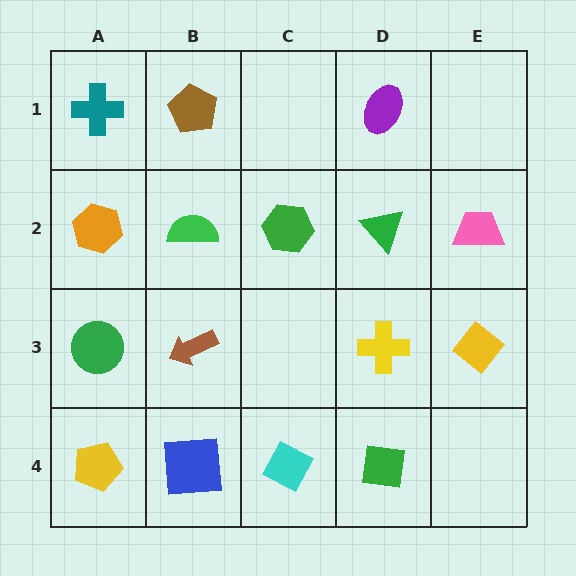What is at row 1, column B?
A brown pentagon.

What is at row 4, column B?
A blue square.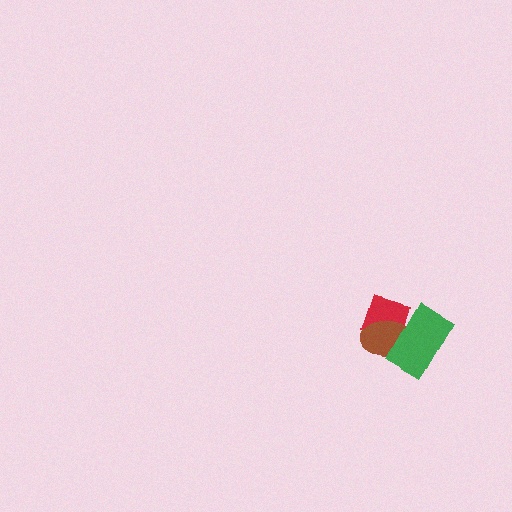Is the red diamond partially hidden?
Yes, it is partially covered by another shape.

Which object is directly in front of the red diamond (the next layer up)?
The brown ellipse is directly in front of the red diamond.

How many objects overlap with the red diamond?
2 objects overlap with the red diamond.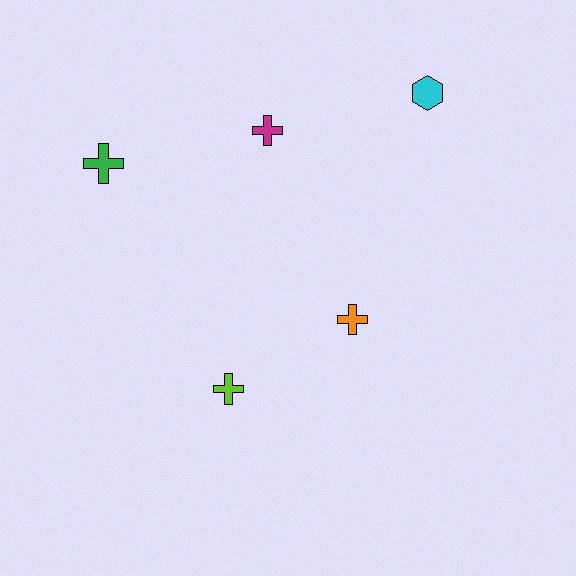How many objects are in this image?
There are 5 objects.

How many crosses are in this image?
There are 4 crosses.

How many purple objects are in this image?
There are no purple objects.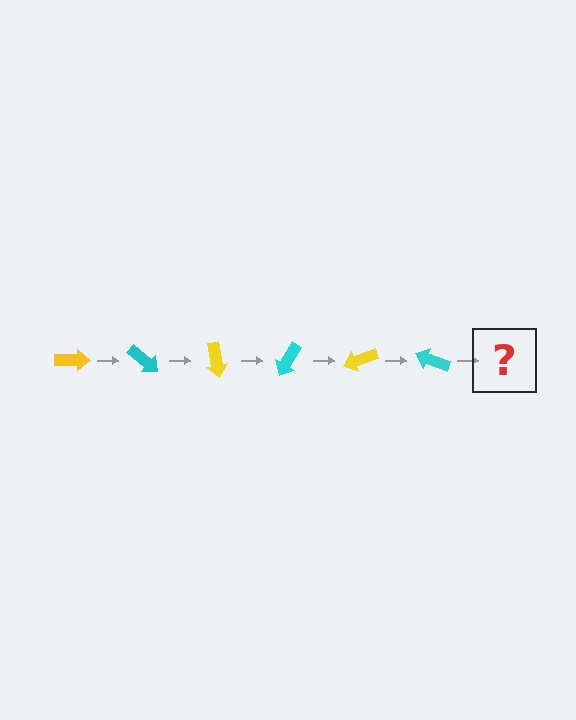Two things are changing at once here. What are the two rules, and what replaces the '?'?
The two rules are that it rotates 40 degrees each step and the color cycles through yellow and cyan. The '?' should be a yellow arrow, rotated 240 degrees from the start.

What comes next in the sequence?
The next element should be a yellow arrow, rotated 240 degrees from the start.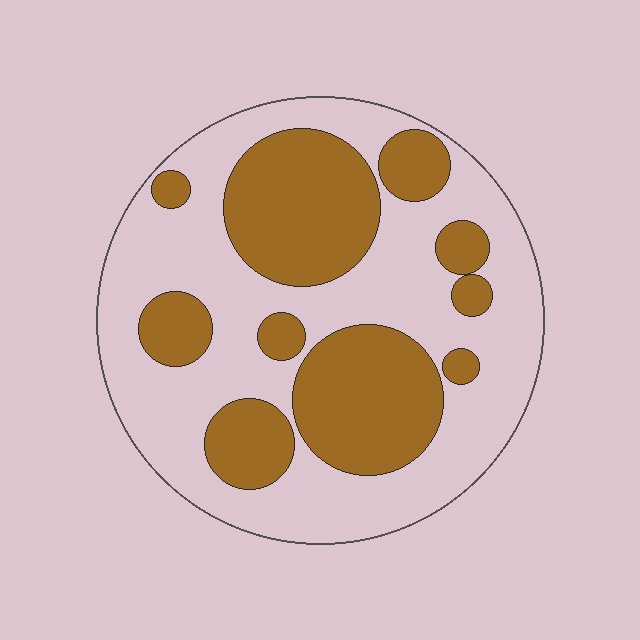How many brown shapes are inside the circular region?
10.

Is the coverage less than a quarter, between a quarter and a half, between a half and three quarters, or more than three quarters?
Between a quarter and a half.